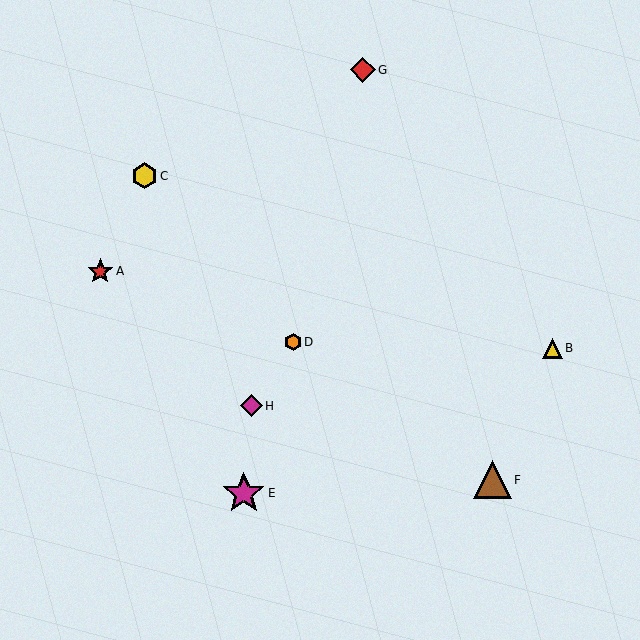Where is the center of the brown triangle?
The center of the brown triangle is at (492, 480).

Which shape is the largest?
The magenta star (labeled E) is the largest.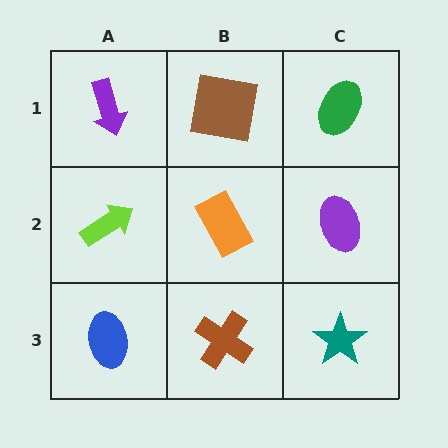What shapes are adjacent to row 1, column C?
A purple ellipse (row 2, column C), a brown square (row 1, column B).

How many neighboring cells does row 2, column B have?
4.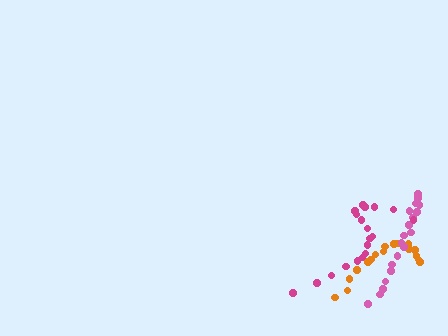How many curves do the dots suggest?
There are 3 distinct paths.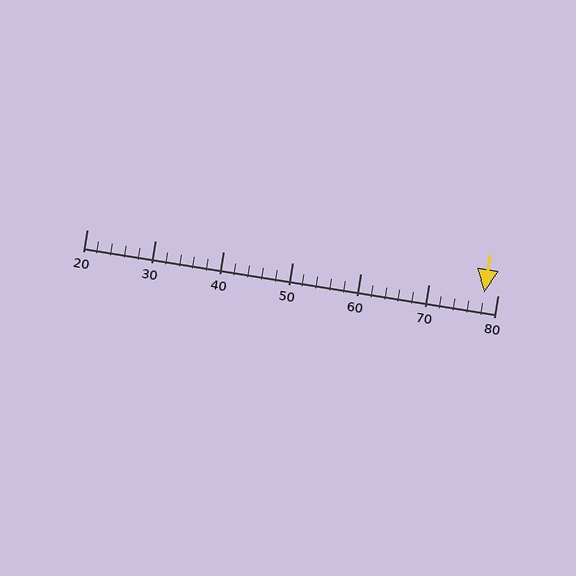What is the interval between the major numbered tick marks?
The major tick marks are spaced 10 units apart.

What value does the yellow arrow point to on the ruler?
The yellow arrow points to approximately 78.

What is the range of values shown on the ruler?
The ruler shows values from 20 to 80.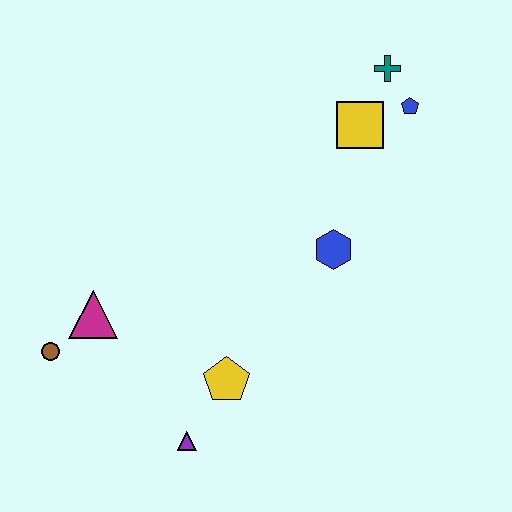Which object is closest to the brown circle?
The magenta triangle is closest to the brown circle.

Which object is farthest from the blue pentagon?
The brown circle is farthest from the blue pentagon.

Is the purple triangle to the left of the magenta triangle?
No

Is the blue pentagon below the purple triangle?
No